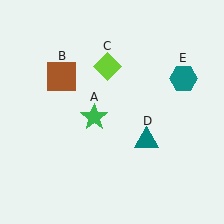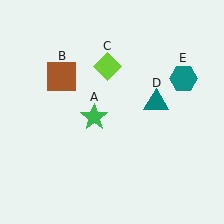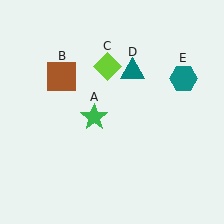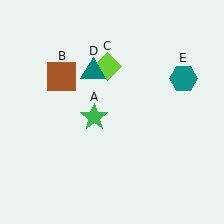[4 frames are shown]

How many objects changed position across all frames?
1 object changed position: teal triangle (object D).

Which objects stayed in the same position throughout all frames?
Green star (object A) and brown square (object B) and lime diamond (object C) and teal hexagon (object E) remained stationary.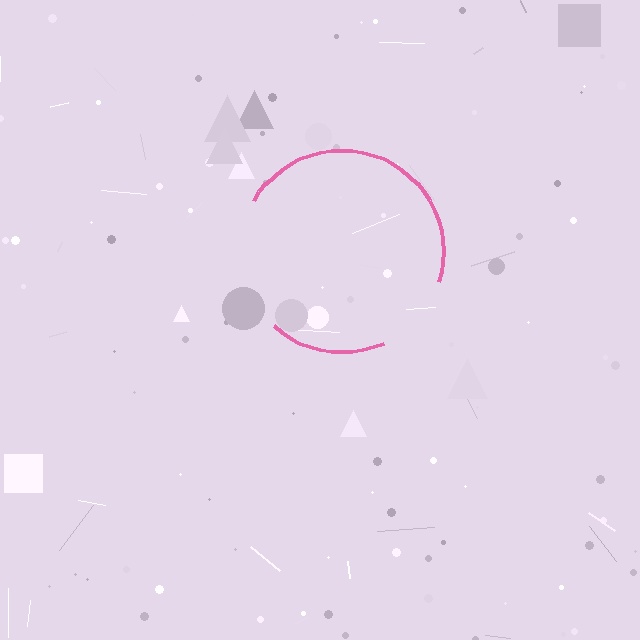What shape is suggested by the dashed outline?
The dashed outline suggests a circle.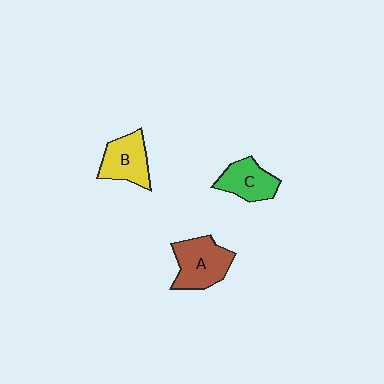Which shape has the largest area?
Shape A (brown).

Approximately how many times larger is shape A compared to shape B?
Approximately 1.2 times.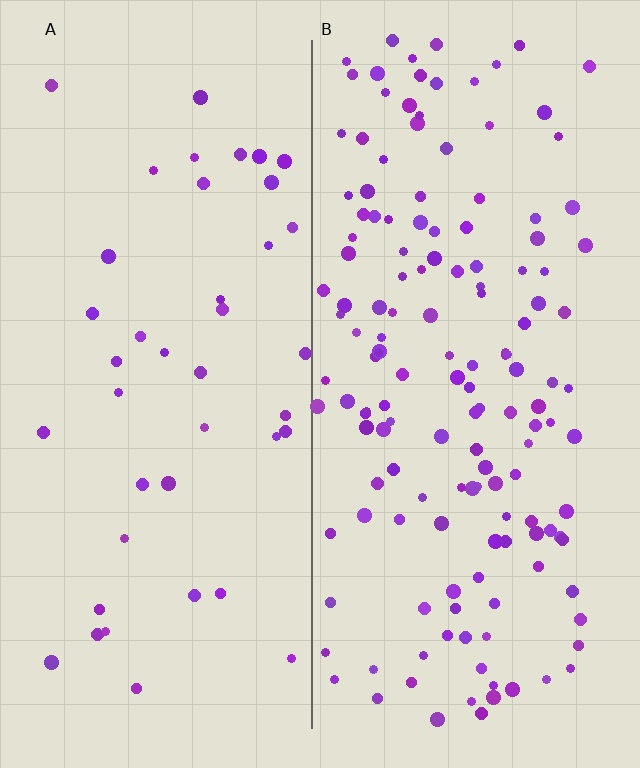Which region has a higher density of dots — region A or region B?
B (the right).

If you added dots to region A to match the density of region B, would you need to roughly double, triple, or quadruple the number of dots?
Approximately quadruple.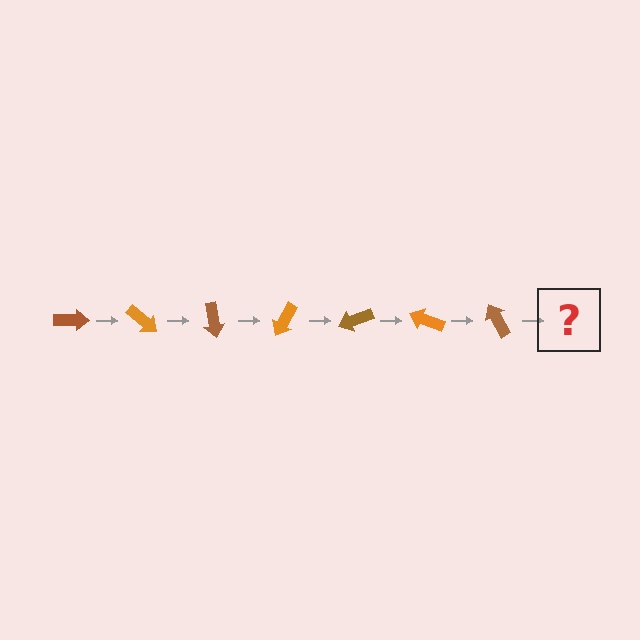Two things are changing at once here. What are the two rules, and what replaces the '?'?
The two rules are that it rotates 40 degrees each step and the color cycles through brown and orange. The '?' should be an orange arrow, rotated 280 degrees from the start.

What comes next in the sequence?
The next element should be an orange arrow, rotated 280 degrees from the start.